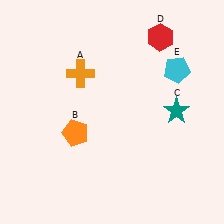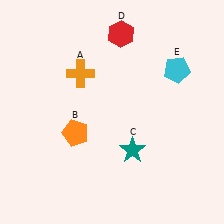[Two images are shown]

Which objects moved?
The objects that moved are: the teal star (C), the red hexagon (D).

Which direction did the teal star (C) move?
The teal star (C) moved left.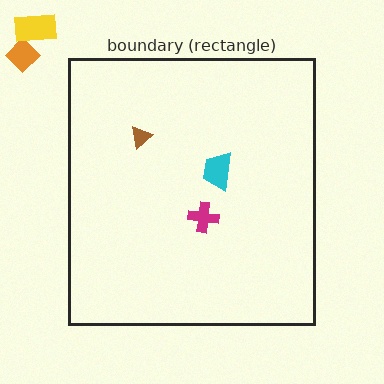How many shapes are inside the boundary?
3 inside, 2 outside.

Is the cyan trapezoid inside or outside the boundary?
Inside.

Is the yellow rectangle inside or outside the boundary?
Outside.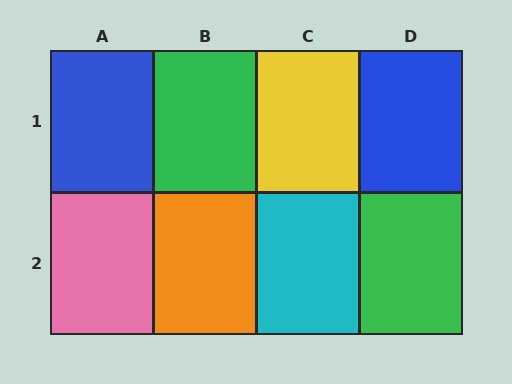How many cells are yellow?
1 cell is yellow.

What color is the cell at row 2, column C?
Cyan.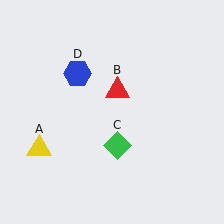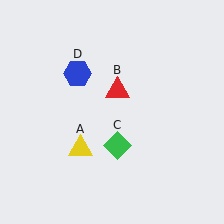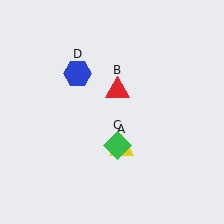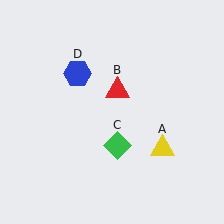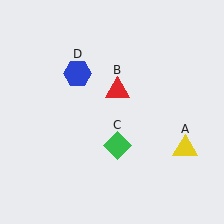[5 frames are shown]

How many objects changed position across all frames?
1 object changed position: yellow triangle (object A).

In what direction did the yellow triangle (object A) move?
The yellow triangle (object A) moved right.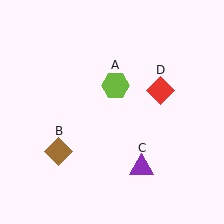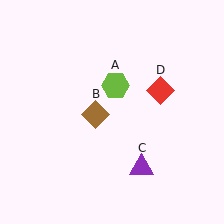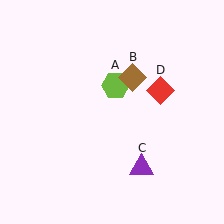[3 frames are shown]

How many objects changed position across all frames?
1 object changed position: brown diamond (object B).